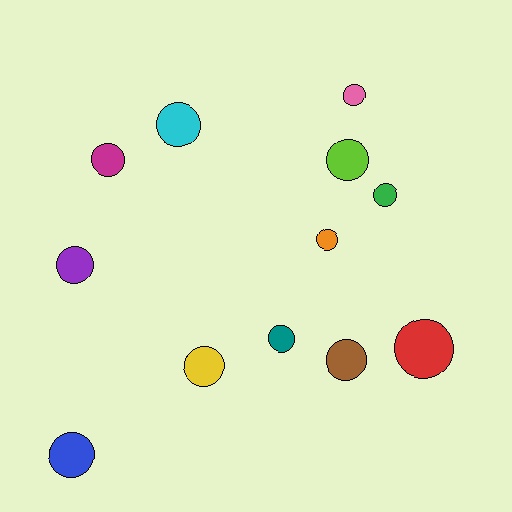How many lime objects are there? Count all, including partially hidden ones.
There is 1 lime object.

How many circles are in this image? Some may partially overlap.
There are 12 circles.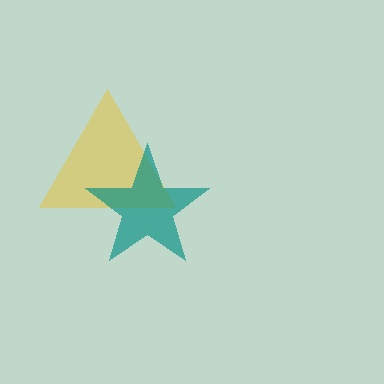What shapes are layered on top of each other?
The layered shapes are: a yellow triangle, a teal star.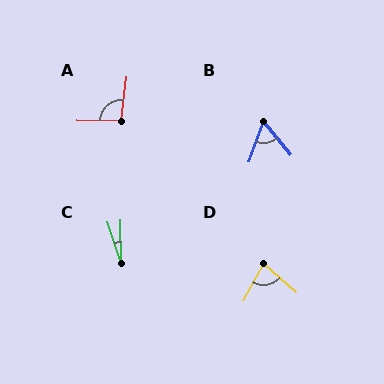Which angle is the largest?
A, at approximately 96 degrees.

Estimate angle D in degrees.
Approximately 77 degrees.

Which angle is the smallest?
C, at approximately 18 degrees.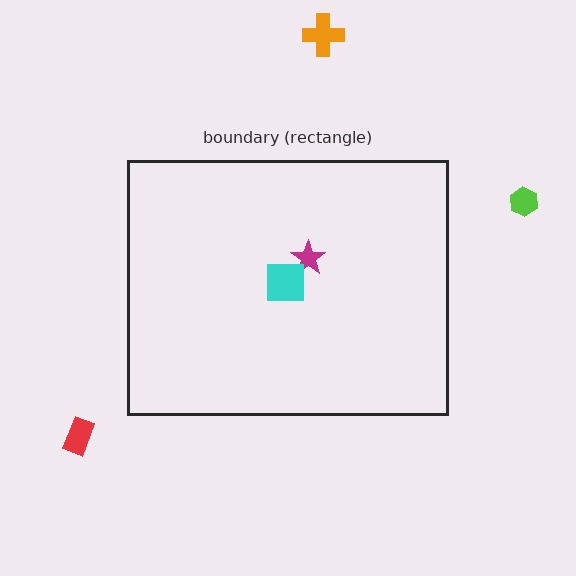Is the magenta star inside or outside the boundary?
Inside.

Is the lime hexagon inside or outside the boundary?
Outside.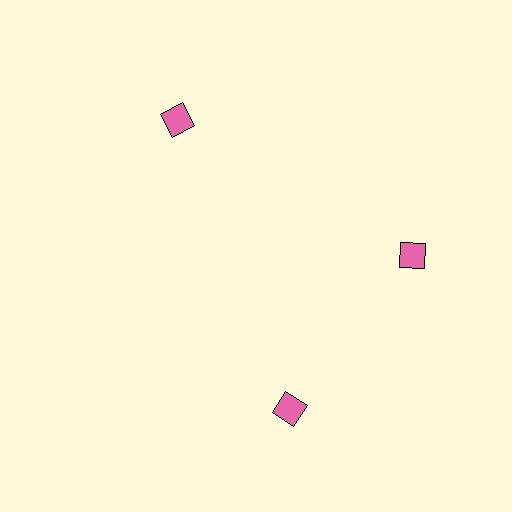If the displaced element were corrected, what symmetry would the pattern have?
It would have 3-fold rotational symmetry — the pattern would map onto itself every 120 degrees.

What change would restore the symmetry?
The symmetry would be restored by rotating it back into even spacing with its neighbors so that all 3 diamonds sit at equal angles and equal distance from the center.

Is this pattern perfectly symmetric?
No. The 3 pink diamonds are arranged in a ring, but one element near the 7 o'clock position is rotated out of alignment along the ring, breaking the 3-fold rotational symmetry.